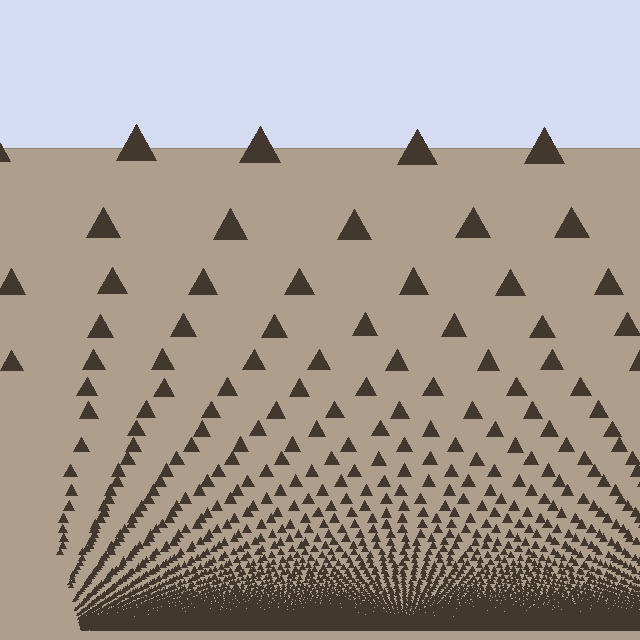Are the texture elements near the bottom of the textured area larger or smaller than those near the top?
Smaller. The gradient is inverted — elements near the bottom are smaller and denser.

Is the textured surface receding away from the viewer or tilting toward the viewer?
The surface appears to tilt toward the viewer. Texture elements get larger and sparser toward the top.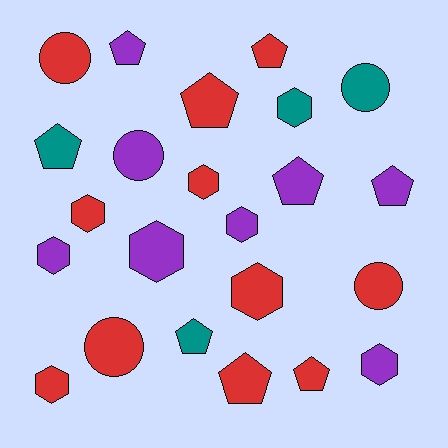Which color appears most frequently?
Red, with 11 objects.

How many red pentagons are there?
There are 4 red pentagons.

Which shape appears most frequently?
Hexagon, with 9 objects.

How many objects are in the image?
There are 23 objects.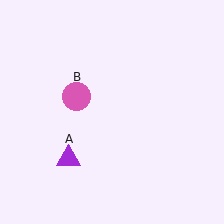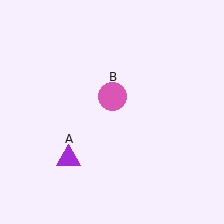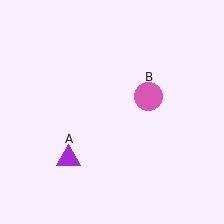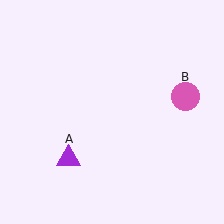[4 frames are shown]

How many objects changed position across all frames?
1 object changed position: pink circle (object B).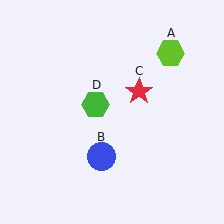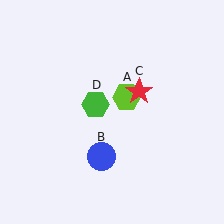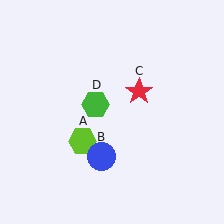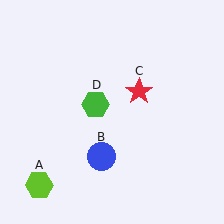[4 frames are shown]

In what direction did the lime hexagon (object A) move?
The lime hexagon (object A) moved down and to the left.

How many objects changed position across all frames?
1 object changed position: lime hexagon (object A).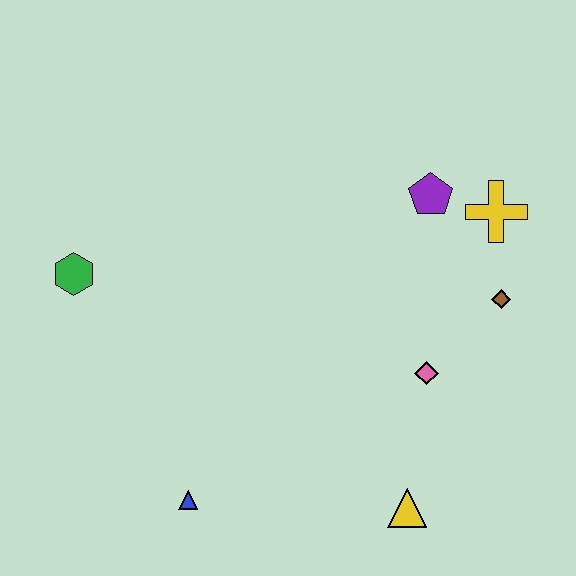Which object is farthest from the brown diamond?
The green hexagon is farthest from the brown diamond.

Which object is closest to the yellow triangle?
The pink diamond is closest to the yellow triangle.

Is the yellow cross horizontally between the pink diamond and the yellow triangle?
No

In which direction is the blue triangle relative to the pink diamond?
The blue triangle is to the left of the pink diamond.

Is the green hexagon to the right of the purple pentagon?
No